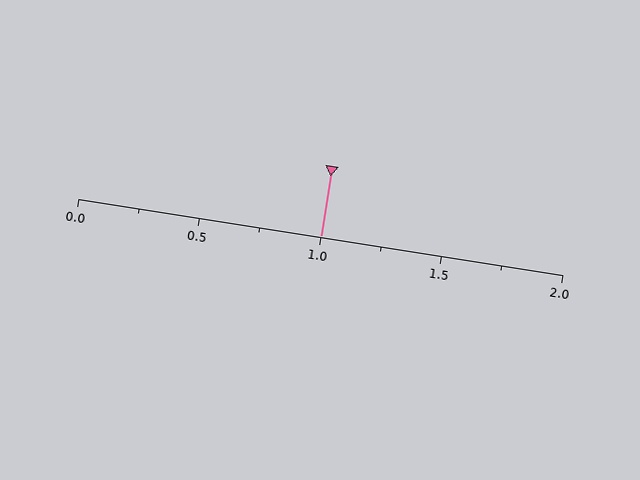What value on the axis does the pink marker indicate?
The marker indicates approximately 1.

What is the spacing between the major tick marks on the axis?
The major ticks are spaced 0.5 apart.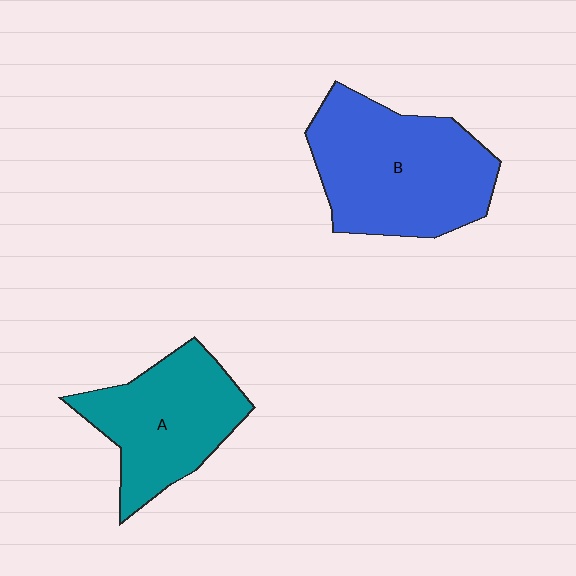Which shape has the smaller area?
Shape A (teal).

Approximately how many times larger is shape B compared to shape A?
Approximately 1.3 times.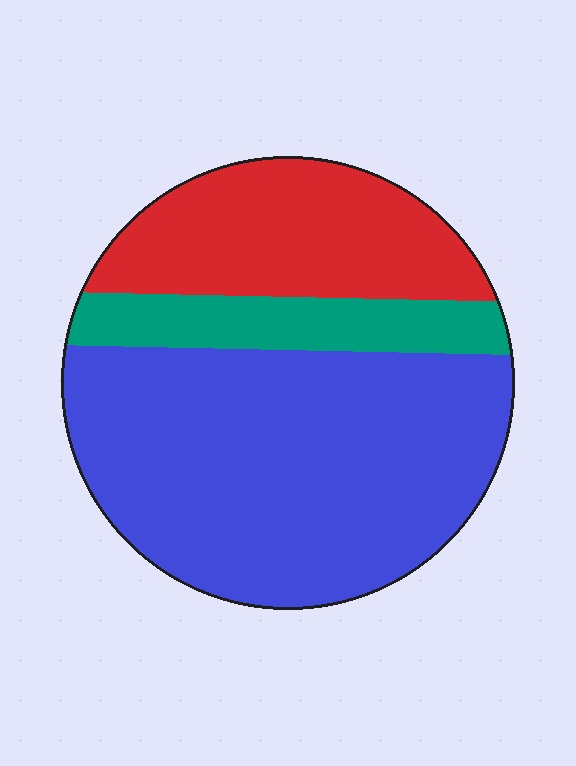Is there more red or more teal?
Red.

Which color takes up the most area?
Blue, at roughly 60%.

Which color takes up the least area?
Teal, at roughly 15%.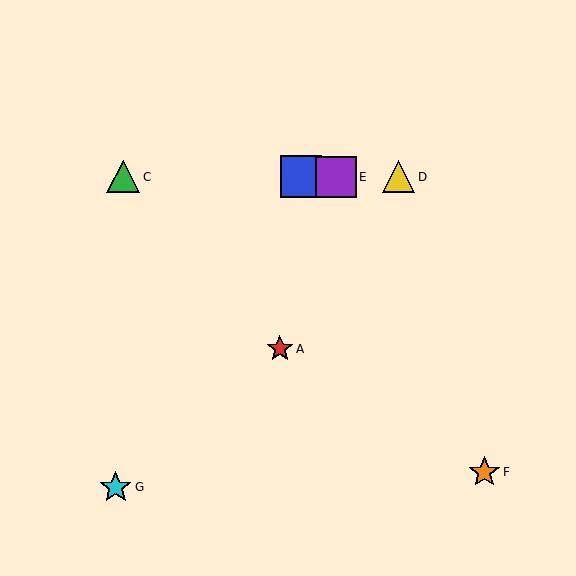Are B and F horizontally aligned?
No, B is at y≈177 and F is at y≈472.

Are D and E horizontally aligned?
Yes, both are at y≈177.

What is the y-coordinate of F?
Object F is at y≈472.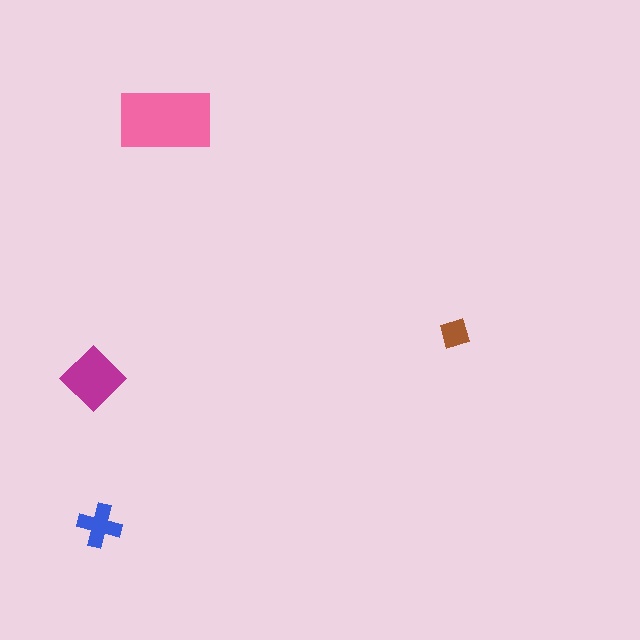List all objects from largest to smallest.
The pink rectangle, the magenta diamond, the blue cross, the brown diamond.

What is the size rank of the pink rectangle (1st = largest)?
1st.